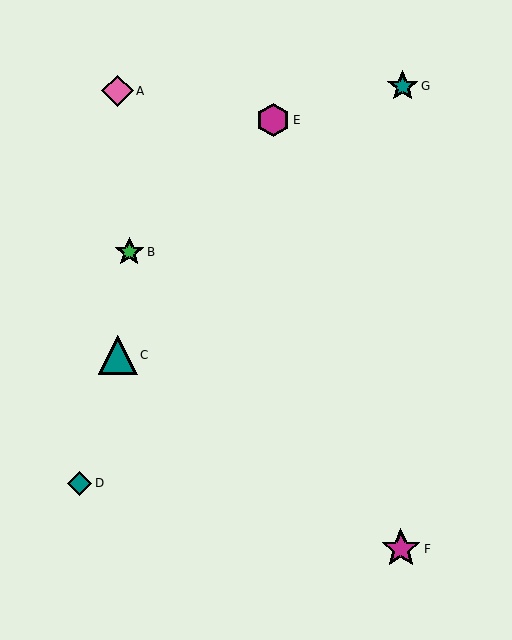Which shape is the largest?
The magenta star (labeled F) is the largest.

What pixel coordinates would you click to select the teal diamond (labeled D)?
Click at (80, 483) to select the teal diamond D.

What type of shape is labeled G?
Shape G is a teal star.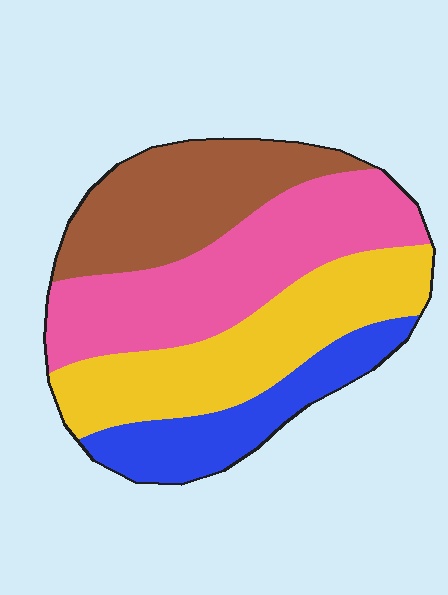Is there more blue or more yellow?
Yellow.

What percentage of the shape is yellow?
Yellow takes up about one quarter (1/4) of the shape.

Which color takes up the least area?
Blue, at roughly 15%.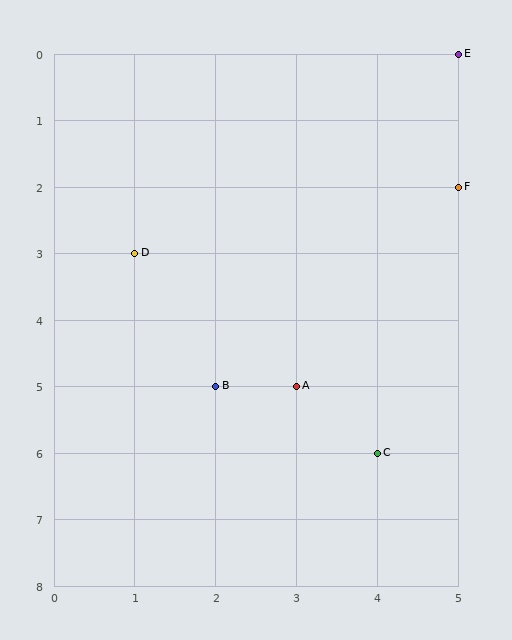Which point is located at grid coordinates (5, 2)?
Point F is at (5, 2).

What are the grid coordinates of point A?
Point A is at grid coordinates (3, 5).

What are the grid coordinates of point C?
Point C is at grid coordinates (4, 6).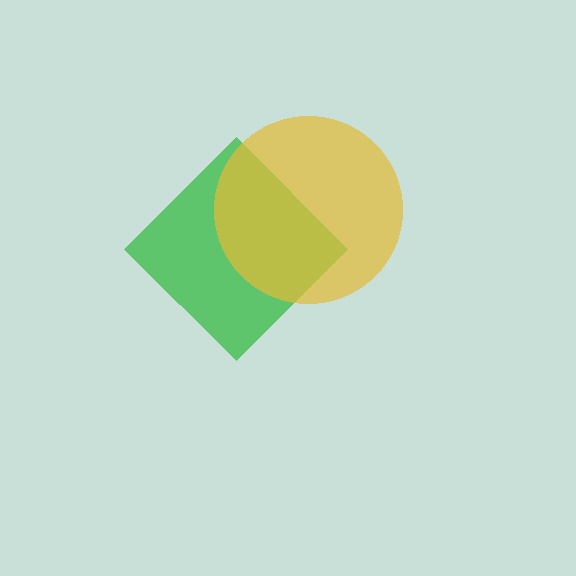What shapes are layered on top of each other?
The layered shapes are: a green diamond, a yellow circle.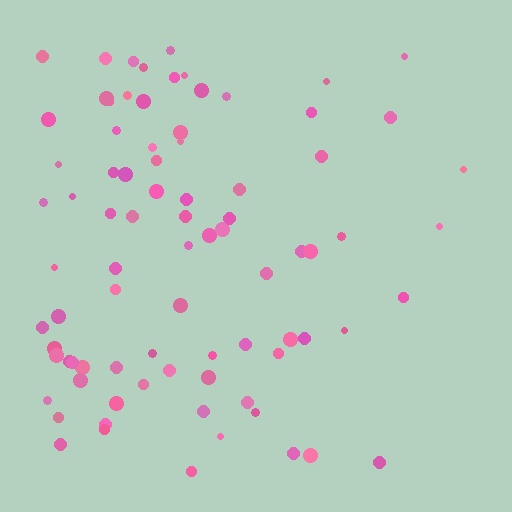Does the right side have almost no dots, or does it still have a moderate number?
Still a moderate number, just noticeably fewer than the left.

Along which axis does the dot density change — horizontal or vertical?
Horizontal.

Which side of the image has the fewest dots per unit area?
The right.